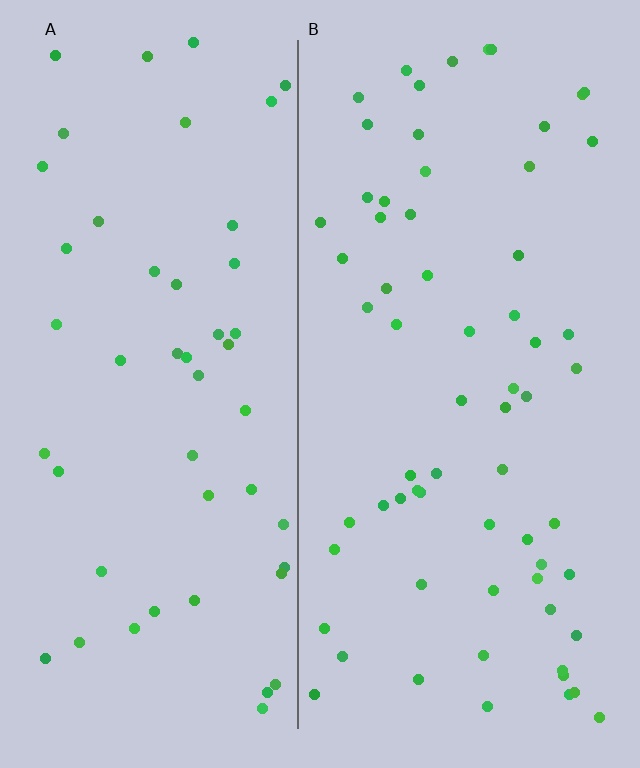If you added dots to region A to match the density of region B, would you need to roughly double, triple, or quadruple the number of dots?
Approximately double.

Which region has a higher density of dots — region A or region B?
B (the right).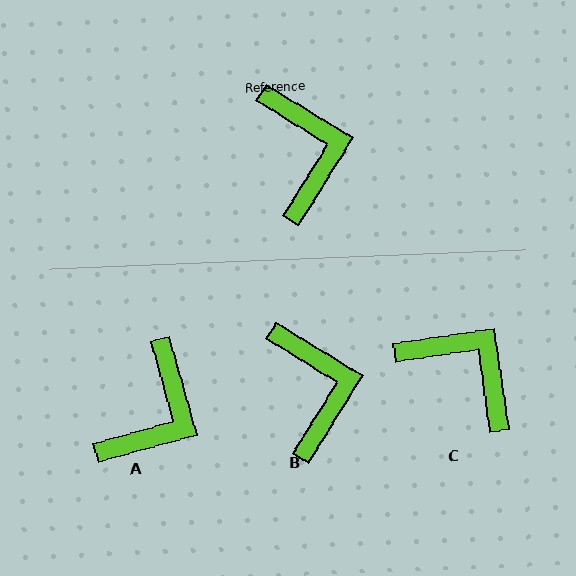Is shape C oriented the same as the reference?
No, it is off by about 40 degrees.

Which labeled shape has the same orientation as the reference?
B.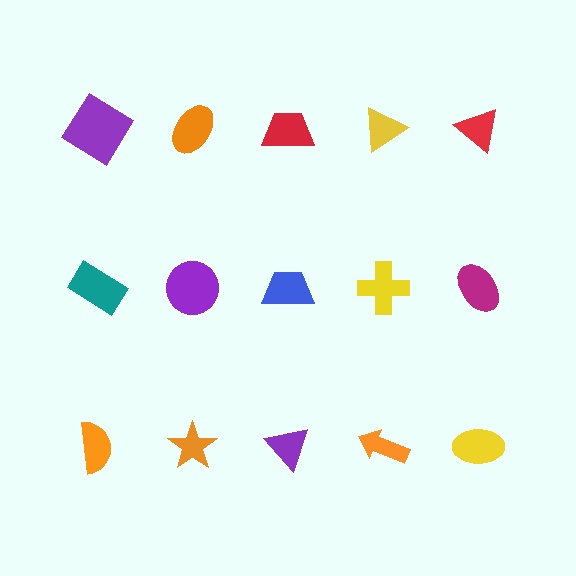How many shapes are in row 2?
5 shapes.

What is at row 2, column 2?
A purple circle.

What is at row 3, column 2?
An orange star.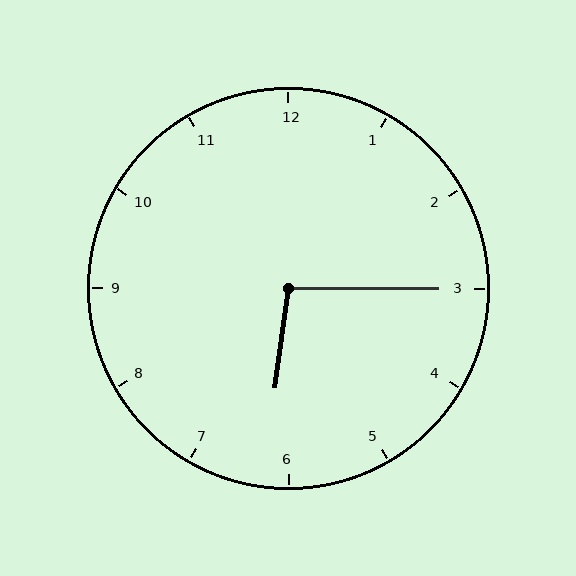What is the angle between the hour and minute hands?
Approximately 98 degrees.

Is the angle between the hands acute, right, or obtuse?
It is obtuse.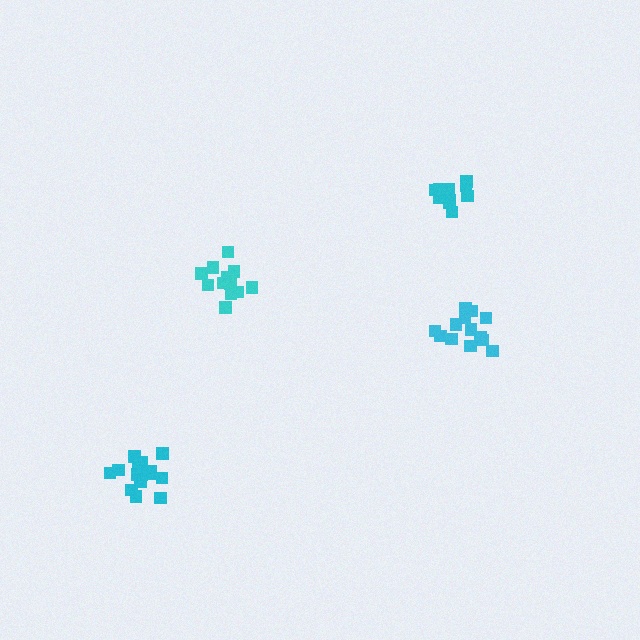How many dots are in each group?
Group 1: 12 dots, Group 2: 13 dots, Group 3: 12 dots, Group 4: 17 dots (54 total).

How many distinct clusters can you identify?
There are 4 distinct clusters.